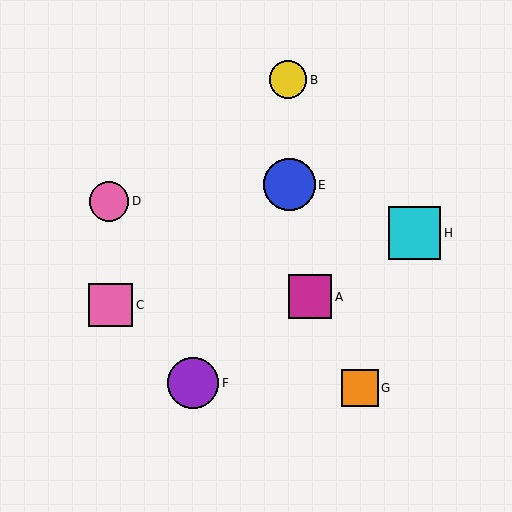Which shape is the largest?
The cyan square (labeled H) is the largest.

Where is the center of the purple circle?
The center of the purple circle is at (193, 383).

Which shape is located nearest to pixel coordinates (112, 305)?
The pink square (labeled C) at (111, 305) is nearest to that location.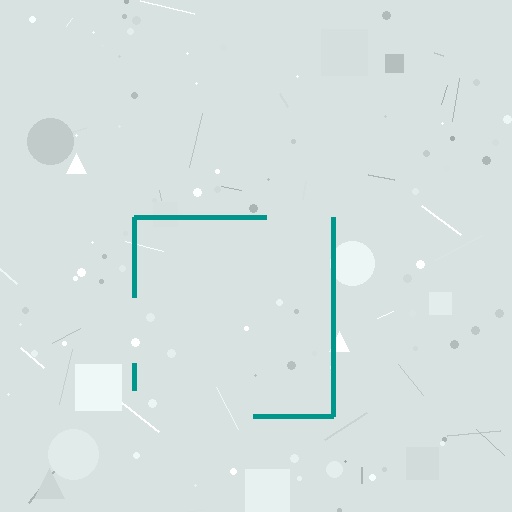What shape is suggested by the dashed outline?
The dashed outline suggests a square.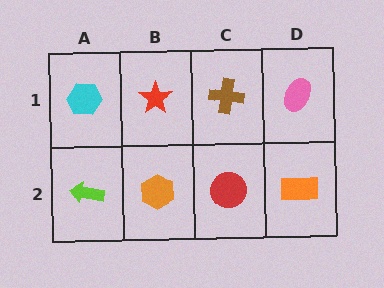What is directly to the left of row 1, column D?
A brown cross.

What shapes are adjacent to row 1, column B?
An orange hexagon (row 2, column B), a cyan hexagon (row 1, column A), a brown cross (row 1, column C).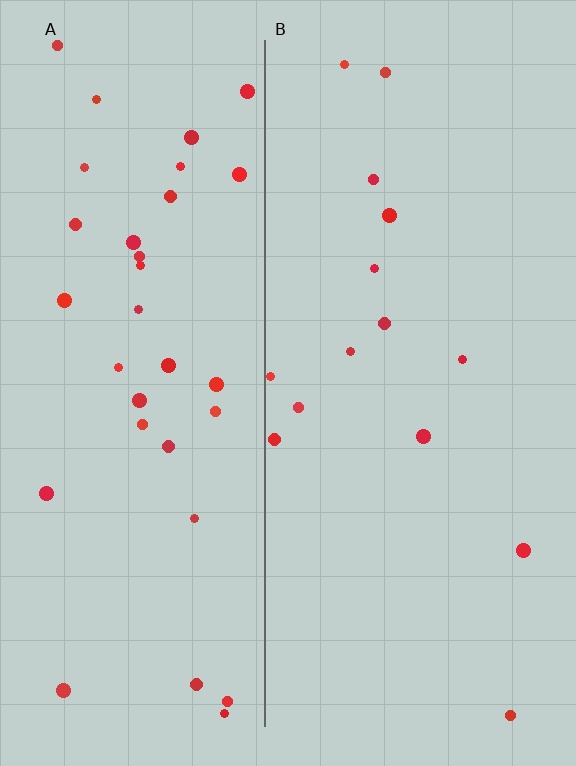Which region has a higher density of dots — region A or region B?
A (the left).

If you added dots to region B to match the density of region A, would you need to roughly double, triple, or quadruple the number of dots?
Approximately double.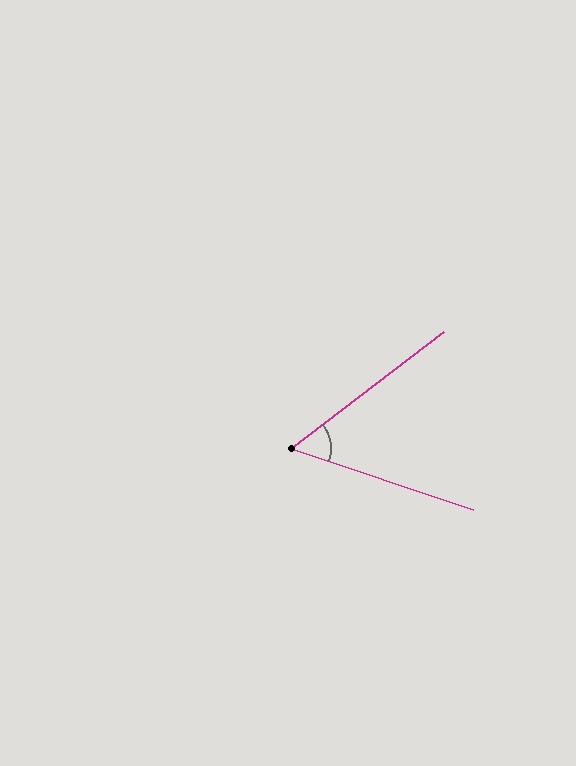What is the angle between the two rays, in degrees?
Approximately 56 degrees.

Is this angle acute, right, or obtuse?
It is acute.